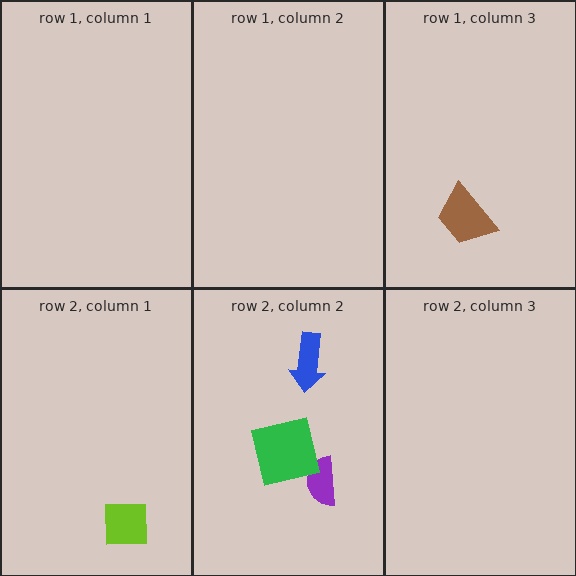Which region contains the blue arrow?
The row 2, column 2 region.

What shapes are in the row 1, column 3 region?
The brown trapezoid.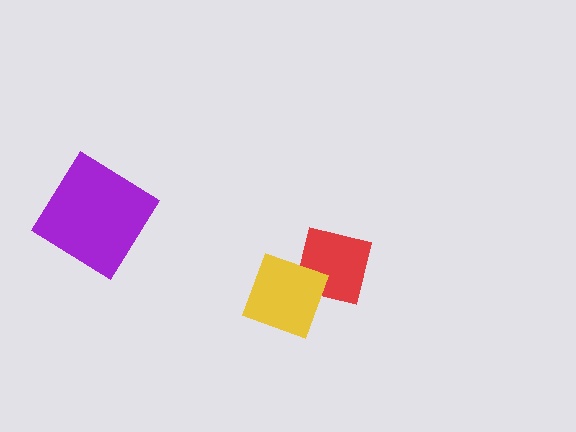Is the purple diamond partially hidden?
No, no other shape covers it.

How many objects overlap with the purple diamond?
0 objects overlap with the purple diamond.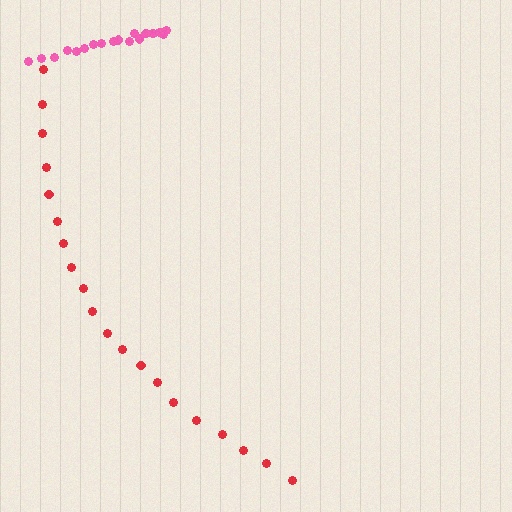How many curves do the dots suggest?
There are 2 distinct paths.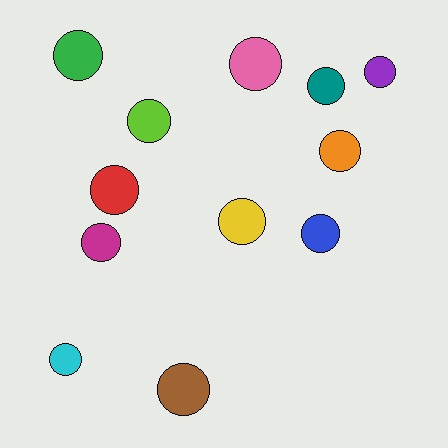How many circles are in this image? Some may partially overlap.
There are 12 circles.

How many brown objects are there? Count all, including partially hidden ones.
There is 1 brown object.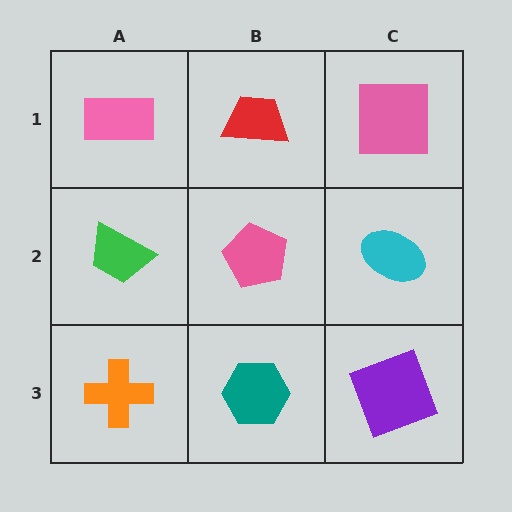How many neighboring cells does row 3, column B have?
3.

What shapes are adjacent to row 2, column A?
A pink rectangle (row 1, column A), an orange cross (row 3, column A), a pink pentagon (row 2, column B).